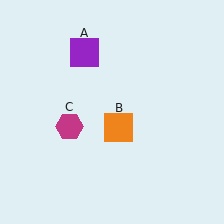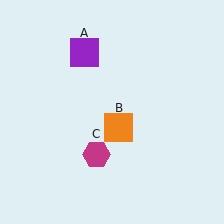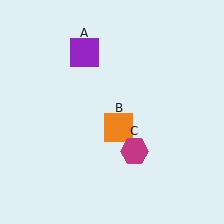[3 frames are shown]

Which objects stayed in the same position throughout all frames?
Purple square (object A) and orange square (object B) remained stationary.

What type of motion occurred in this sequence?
The magenta hexagon (object C) rotated counterclockwise around the center of the scene.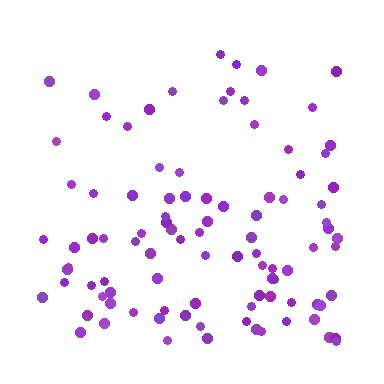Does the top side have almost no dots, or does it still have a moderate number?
Still a moderate number, just noticeably fewer than the bottom.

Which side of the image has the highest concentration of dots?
The bottom.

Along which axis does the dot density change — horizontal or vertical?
Vertical.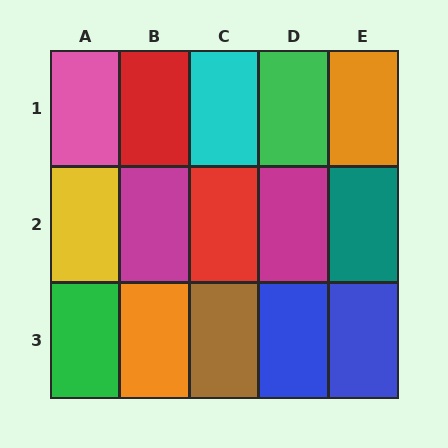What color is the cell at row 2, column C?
Red.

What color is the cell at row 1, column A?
Pink.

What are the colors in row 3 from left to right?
Green, orange, brown, blue, blue.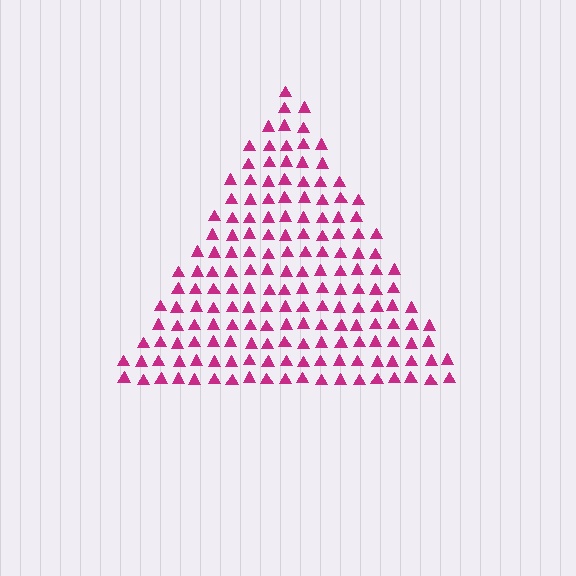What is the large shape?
The large shape is a triangle.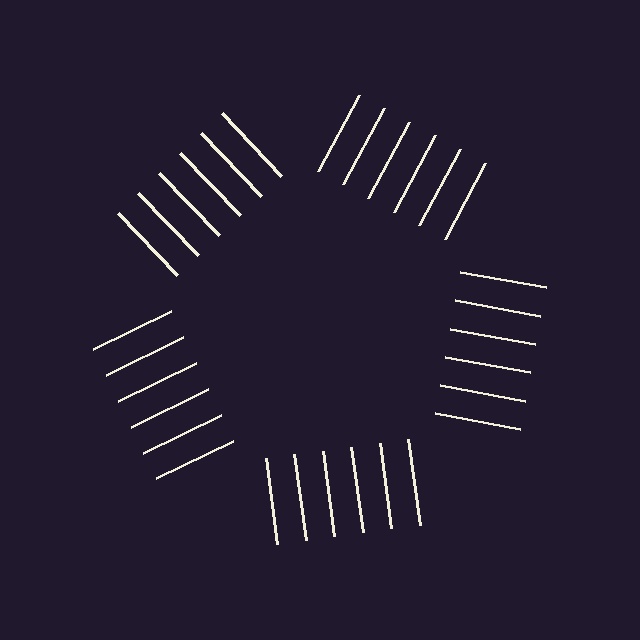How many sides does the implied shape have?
5 sides — the line-ends trace a pentagon.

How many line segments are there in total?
30 — 6 along each of the 5 edges.